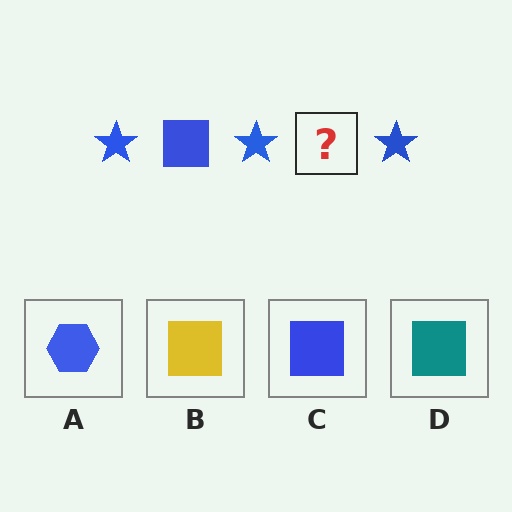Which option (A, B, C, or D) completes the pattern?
C.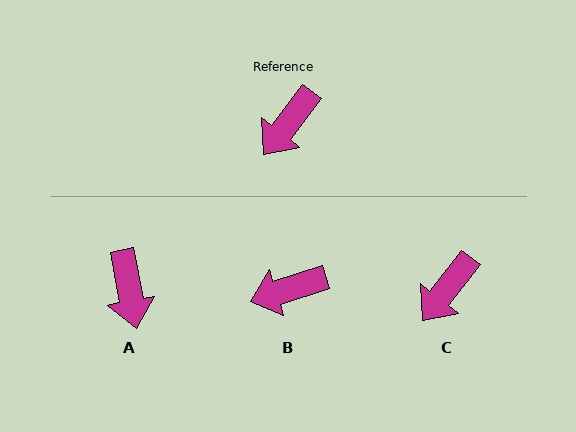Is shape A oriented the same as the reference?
No, it is off by about 48 degrees.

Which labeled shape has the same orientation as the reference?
C.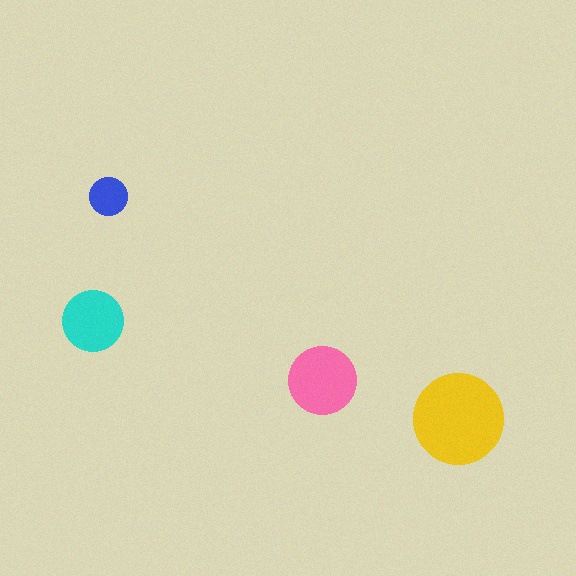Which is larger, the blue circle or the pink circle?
The pink one.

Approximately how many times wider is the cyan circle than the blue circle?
About 1.5 times wider.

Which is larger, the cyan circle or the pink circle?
The pink one.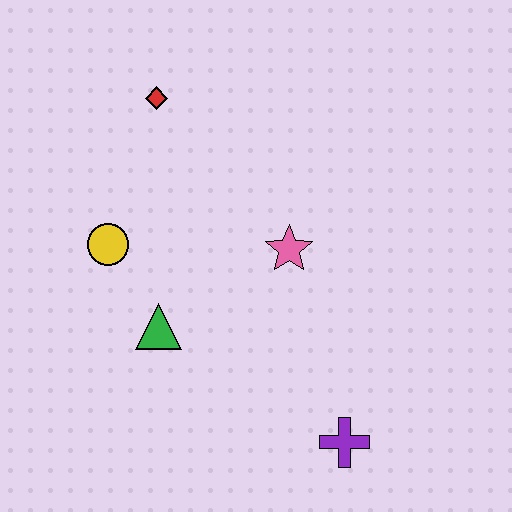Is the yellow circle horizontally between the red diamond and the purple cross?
No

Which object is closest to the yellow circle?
The green triangle is closest to the yellow circle.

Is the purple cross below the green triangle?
Yes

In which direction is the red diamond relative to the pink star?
The red diamond is above the pink star.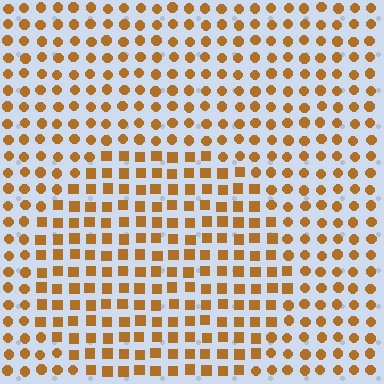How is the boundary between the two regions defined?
The boundary is defined by a change in element shape: squares inside vs. circles outside. All elements share the same color and spacing.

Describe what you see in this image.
The image is filled with small brown elements arranged in a uniform grid. A circle-shaped region contains squares, while the surrounding area contains circles. The boundary is defined purely by the change in element shape.